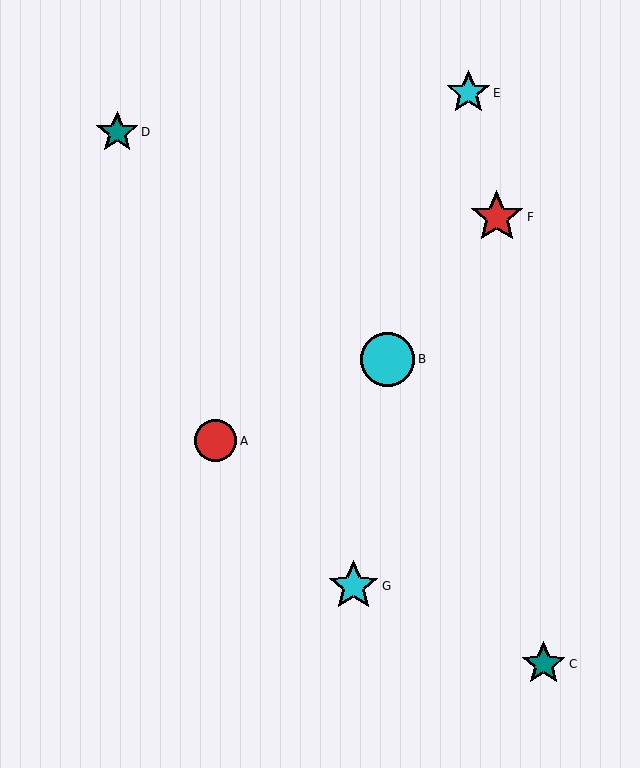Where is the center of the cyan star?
The center of the cyan star is at (468, 93).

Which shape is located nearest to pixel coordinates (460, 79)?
The cyan star (labeled E) at (468, 93) is nearest to that location.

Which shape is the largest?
The cyan circle (labeled B) is the largest.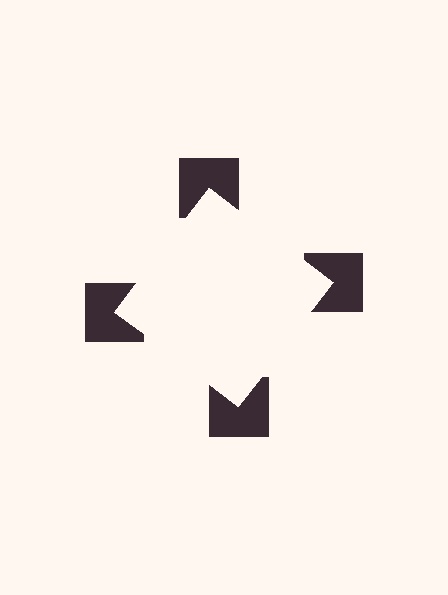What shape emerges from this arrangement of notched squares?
An illusory square — its edges are inferred from the aligned wedge cuts in the notched squares, not physically drawn.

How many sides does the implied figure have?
4 sides.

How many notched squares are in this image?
There are 4 — one at each vertex of the illusory square.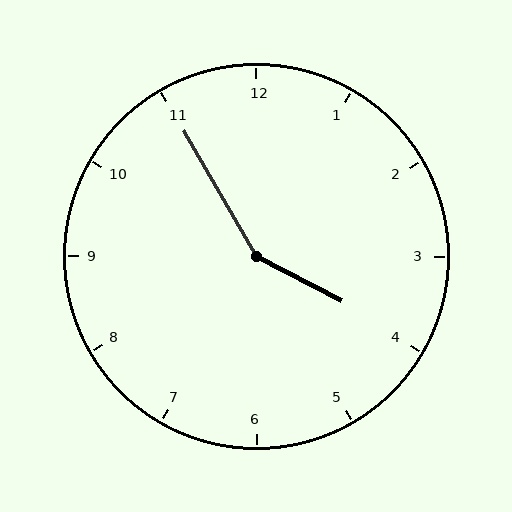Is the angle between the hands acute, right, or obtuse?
It is obtuse.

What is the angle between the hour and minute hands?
Approximately 148 degrees.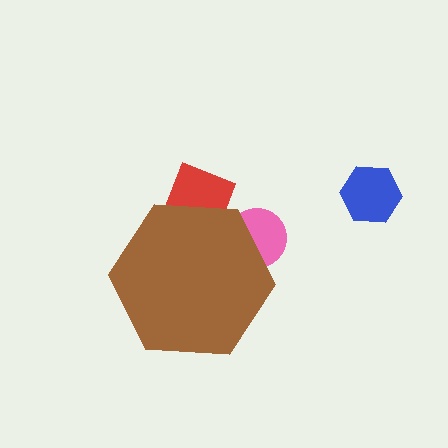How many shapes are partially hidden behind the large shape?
2 shapes are partially hidden.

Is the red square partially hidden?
Yes, the red square is partially hidden behind the brown hexagon.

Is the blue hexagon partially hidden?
No, the blue hexagon is fully visible.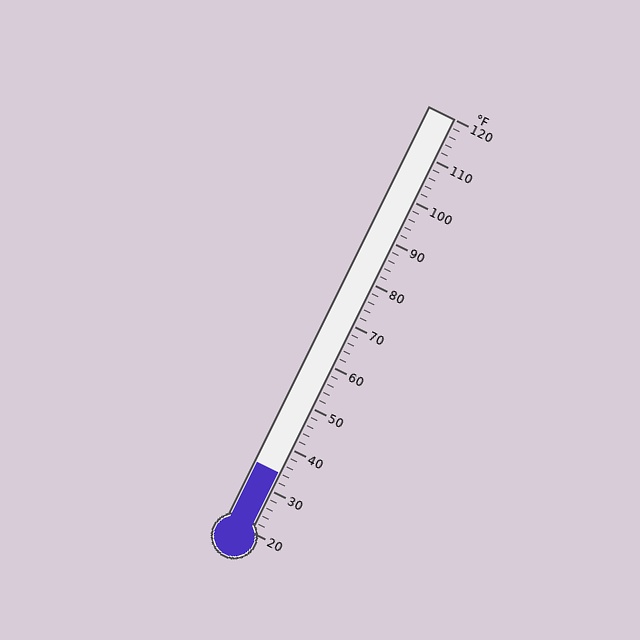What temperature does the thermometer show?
The thermometer shows approximately 34°F.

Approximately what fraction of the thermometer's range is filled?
The thermometer is filled to approximately 15% of its range.